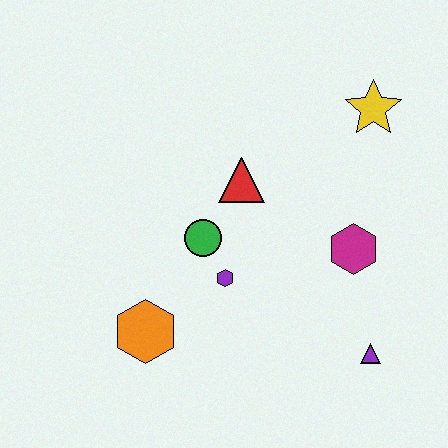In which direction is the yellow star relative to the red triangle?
The yellow star is to the right of the red triangle.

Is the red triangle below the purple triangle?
No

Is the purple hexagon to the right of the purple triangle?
No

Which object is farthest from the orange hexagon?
The yellow star is farthest from the orange hexagon.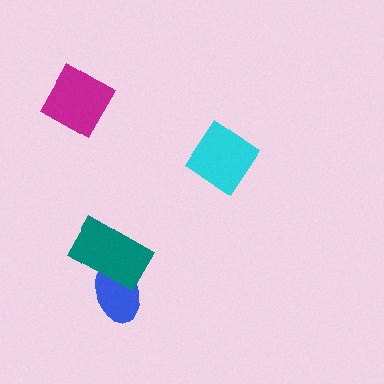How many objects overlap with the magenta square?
0 objects overlap with the magenta square.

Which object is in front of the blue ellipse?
The teal rectangle is in front of the blue ellipse.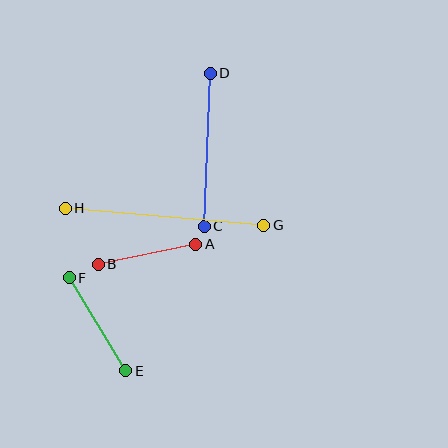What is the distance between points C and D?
The distance is approximately 153 pixels.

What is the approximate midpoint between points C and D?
The midpoint is at approximately (207, 150) pixels.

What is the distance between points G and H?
The distance is approximately 199 pixels.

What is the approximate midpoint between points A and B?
The midpoint is at approximately (147, 254) pixels.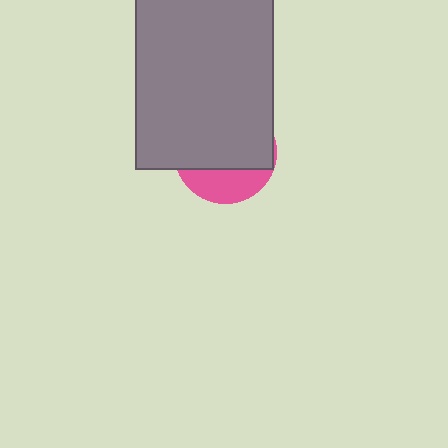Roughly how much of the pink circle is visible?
A small part of it is visible (roughly 30%).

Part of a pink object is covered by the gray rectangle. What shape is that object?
It is a circle.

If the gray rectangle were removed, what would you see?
You would see the complete pink circle.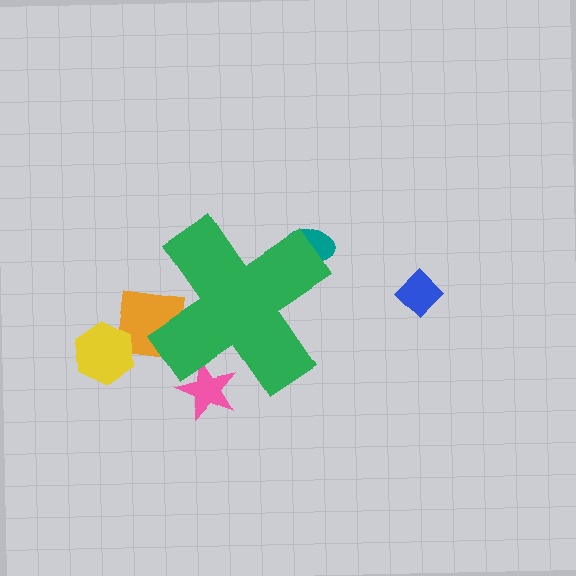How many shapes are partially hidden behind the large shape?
3 shapes are partially hidden.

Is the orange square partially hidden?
Yes, the orange square is partially hidden behind the green cross.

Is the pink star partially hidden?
Yes, the pink star is partially hidden behind the green cross.